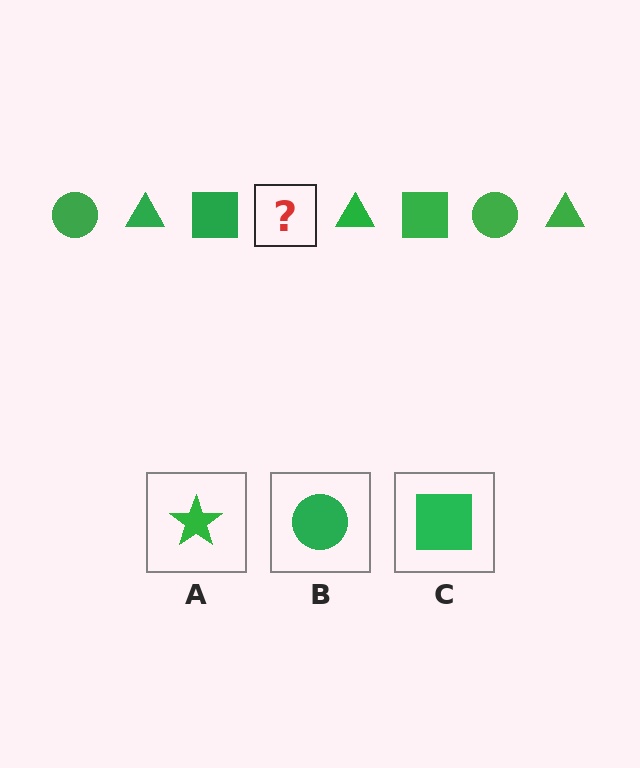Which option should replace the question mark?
Option B.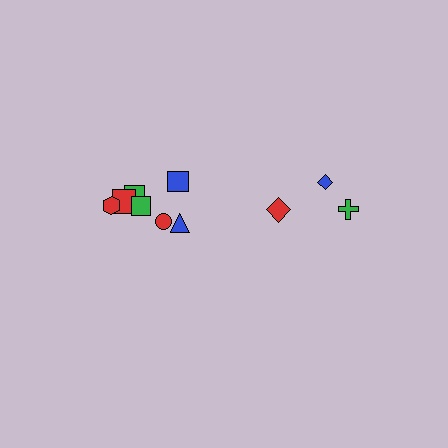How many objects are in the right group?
There are 3 objects.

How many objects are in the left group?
There are 7 objects.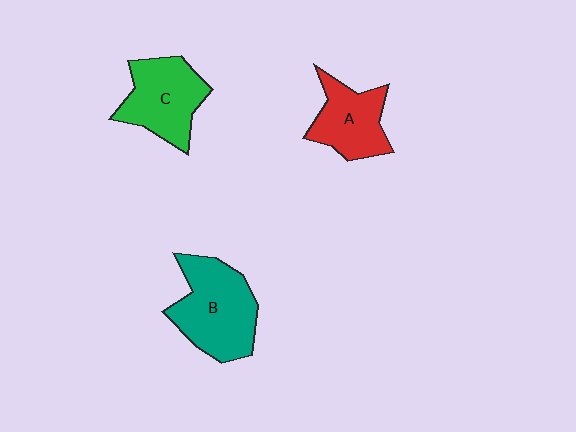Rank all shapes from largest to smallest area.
From largest to smallest: B (teal), C (green), A (red).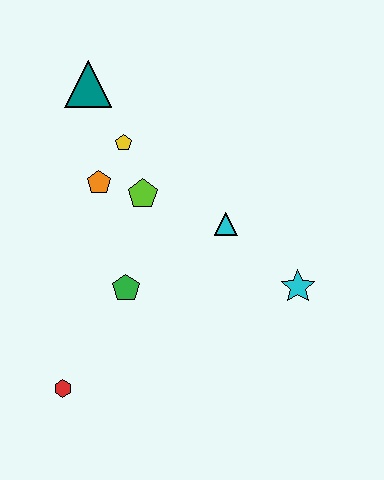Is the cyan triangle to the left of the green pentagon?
No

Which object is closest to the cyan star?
The cyan triangle is closest to the cyan star.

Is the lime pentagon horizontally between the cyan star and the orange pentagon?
Yes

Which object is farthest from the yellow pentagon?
The red hexagon is farthest from the yellow pentagon.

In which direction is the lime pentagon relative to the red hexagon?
The lime pentagon is above the red hexagon.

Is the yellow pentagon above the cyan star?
Yes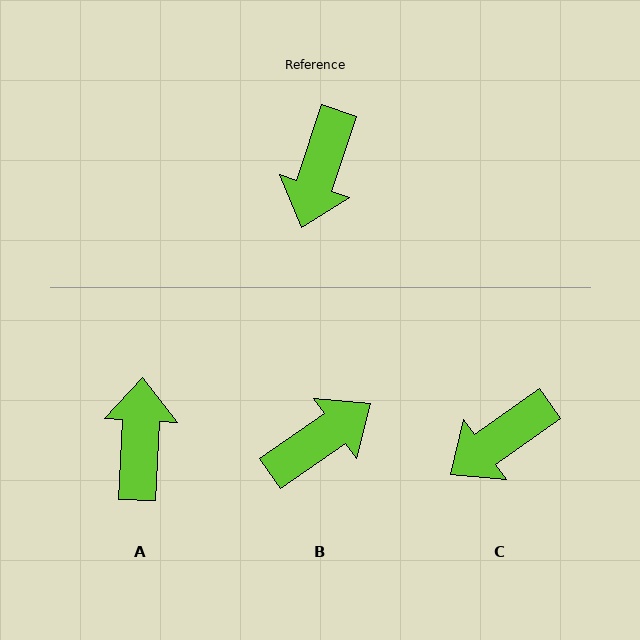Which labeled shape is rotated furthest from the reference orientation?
A, about 165 degrees away.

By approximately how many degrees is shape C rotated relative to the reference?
Approximately 37 degrees clockwise.